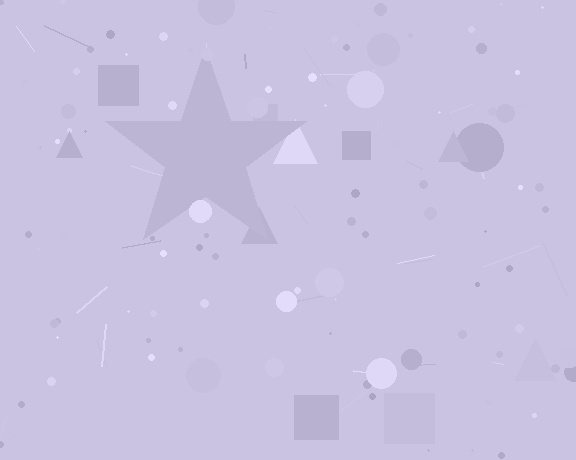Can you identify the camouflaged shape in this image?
The camouflaged shape is a star.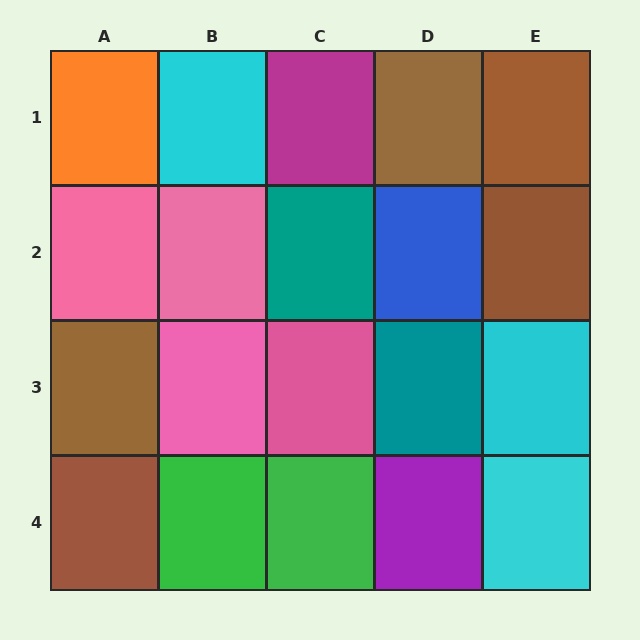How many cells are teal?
2 cells are teal.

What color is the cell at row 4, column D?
Purple.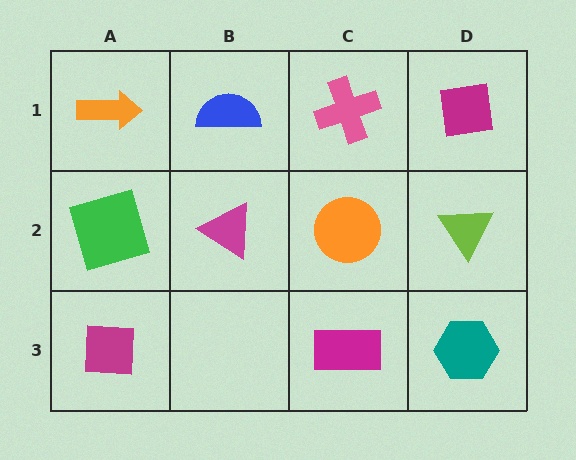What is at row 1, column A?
An orange arrow.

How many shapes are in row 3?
3 shapes.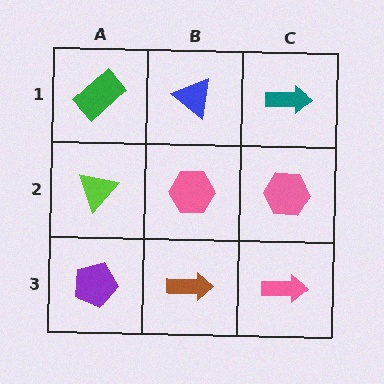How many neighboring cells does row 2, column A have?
3.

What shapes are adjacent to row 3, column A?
A lime triangle (row 2, column A), a brown arrow (row 3, column B).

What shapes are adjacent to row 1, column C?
A pink hexagon (row 2, column C), a blue triangle (row 1, column B).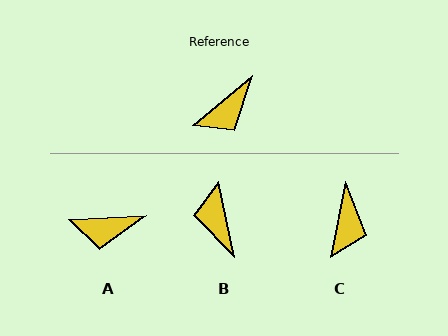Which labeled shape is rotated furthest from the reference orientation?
B, about 118 degrees away.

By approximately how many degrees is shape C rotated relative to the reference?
Approximately 39 degrees counter-clockwise.